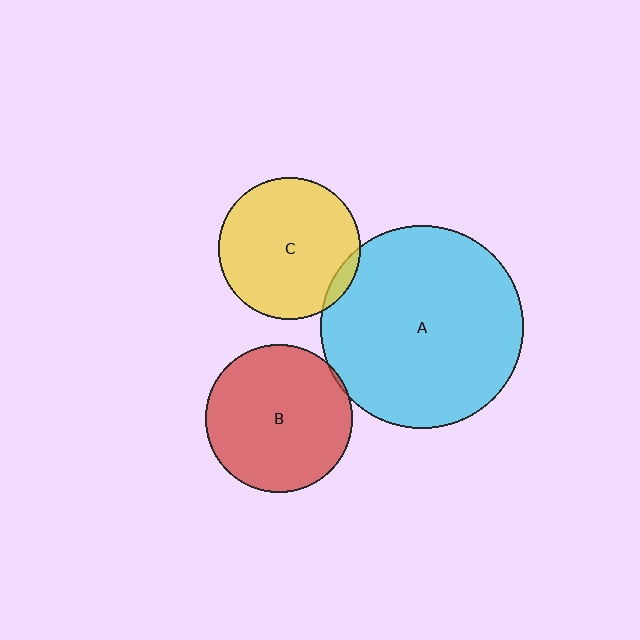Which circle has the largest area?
Circle A (cyan).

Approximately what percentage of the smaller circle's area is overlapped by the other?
Approximately 5%.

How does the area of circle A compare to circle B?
Approximately 1.9 times.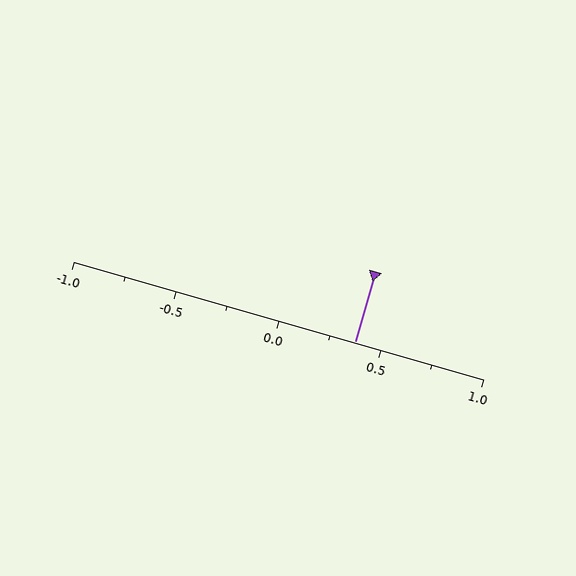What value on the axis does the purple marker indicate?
The marker indicates approximately 0.38.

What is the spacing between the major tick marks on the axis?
The major ticks are spaced 0.5 apart.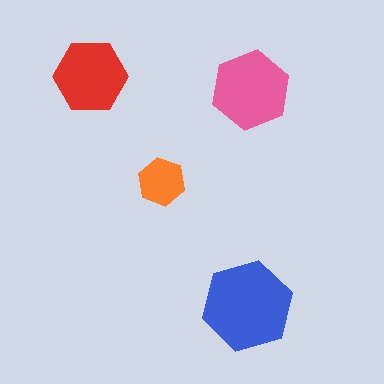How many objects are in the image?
There are 4 objects in the image.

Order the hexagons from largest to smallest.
the blue one, the pink one, the red one, the orange one.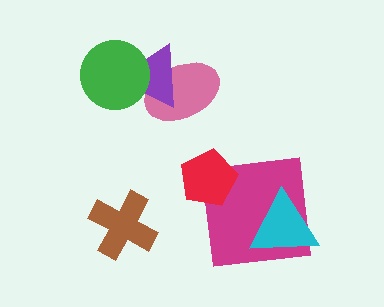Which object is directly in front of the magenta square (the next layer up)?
The red pentagon is directly in front of the magenta square.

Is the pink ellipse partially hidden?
Yes, it is partially covered by another shape.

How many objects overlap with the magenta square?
2 objects overlap with the magenta square.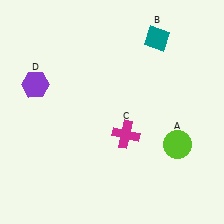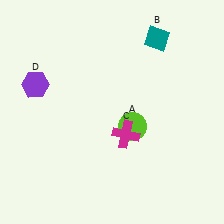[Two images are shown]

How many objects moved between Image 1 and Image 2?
1 object moved between the two images.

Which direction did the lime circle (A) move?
The lime circle (A) moved left.